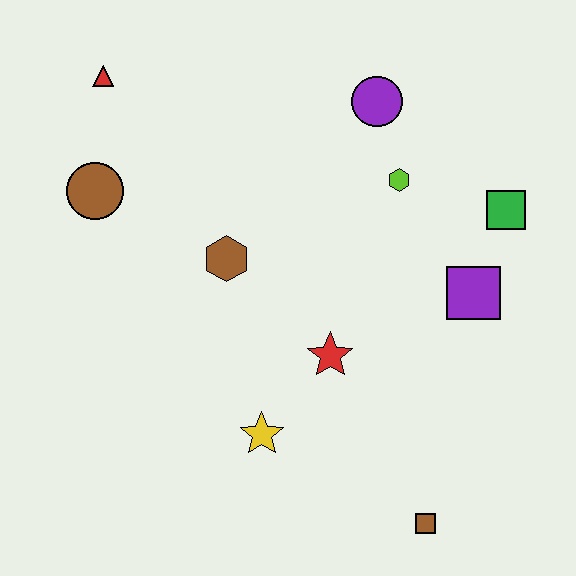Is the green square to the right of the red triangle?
Yes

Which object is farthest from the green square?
The red triangle is farthest from the green square.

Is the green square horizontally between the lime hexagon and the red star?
No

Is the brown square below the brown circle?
Yes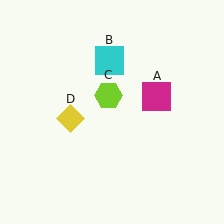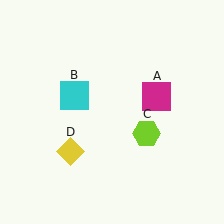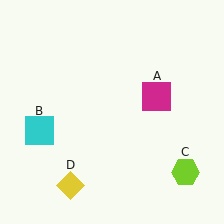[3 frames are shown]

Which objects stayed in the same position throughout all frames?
Magenta square (object A) remained stationary.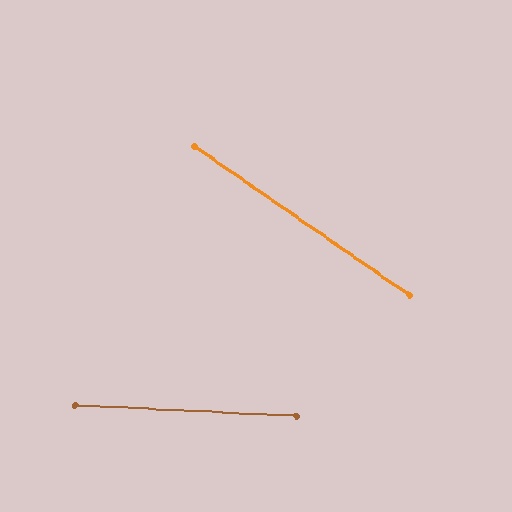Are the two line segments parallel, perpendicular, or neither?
Neither parallel nor perpendicular — they differ by about 32°.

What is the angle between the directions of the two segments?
Approximately 32 degrees.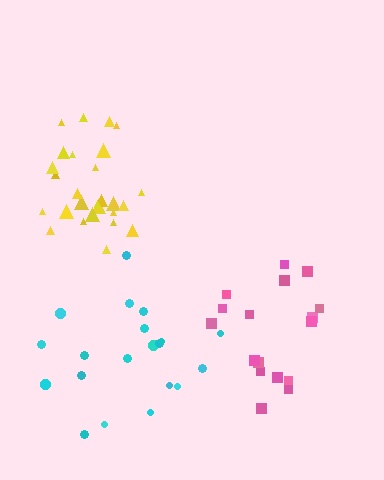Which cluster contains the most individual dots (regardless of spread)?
Yellow (28).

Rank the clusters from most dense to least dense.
yellow, cyan, pink.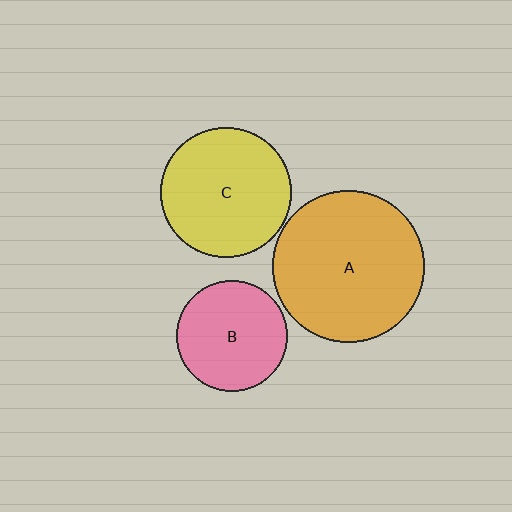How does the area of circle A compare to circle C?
Approximately 1.4 times.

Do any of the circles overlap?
No, none of the circles overlap.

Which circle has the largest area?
Circle A (orange).